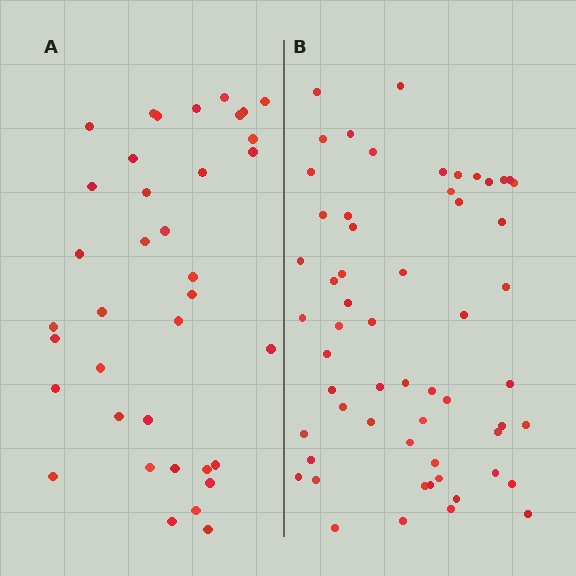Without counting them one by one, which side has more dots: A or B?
Region B (the right region) has more dots.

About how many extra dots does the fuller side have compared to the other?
Region B has approximately 20 more dots than region A.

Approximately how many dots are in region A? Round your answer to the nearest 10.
About 40 dots. (The exact count is 37, which rounds to 40.)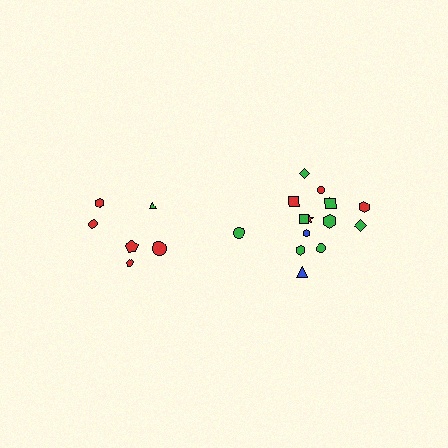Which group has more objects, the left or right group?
The right group.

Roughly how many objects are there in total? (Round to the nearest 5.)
Roughly 20 objects in total.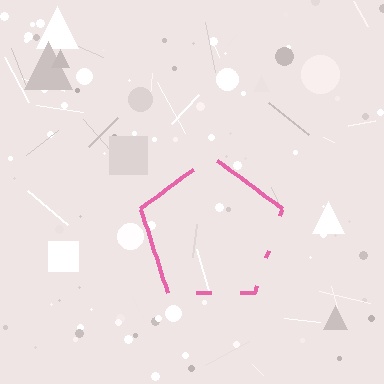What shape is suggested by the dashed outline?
The dashed outline suggests a pentagon.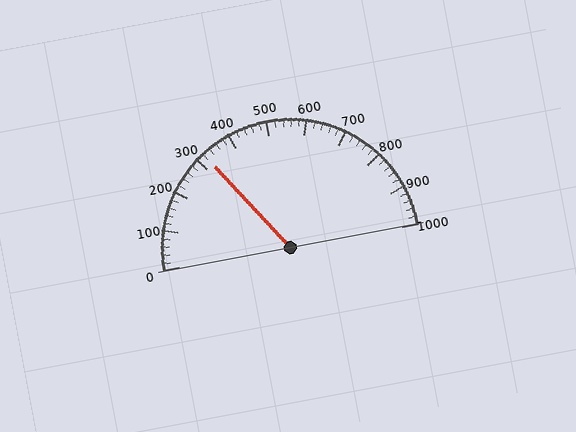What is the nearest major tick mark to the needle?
The nearest major tick mark is 300.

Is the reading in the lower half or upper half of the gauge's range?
The reading is in the lower half of the range (0 to 1000).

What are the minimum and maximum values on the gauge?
The gauge ranges from 0 to 1000.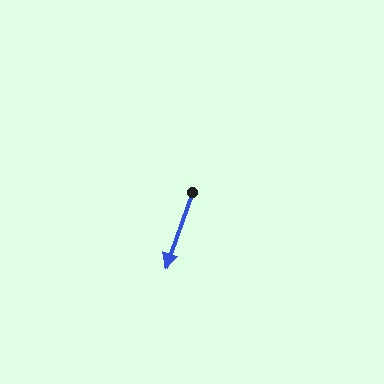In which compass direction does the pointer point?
South.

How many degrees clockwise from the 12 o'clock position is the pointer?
Approximately 199 degrees.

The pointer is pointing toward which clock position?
Roughly 7 o'clock.